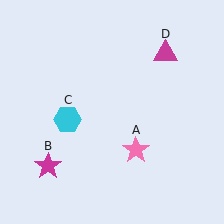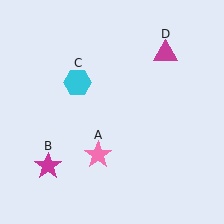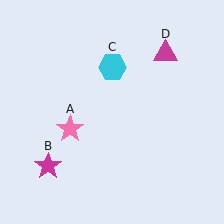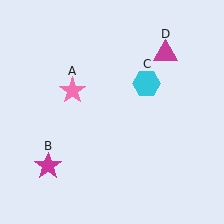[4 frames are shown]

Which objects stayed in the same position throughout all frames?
Magenta star (object B) and magenta triangle (object D) remained stationary.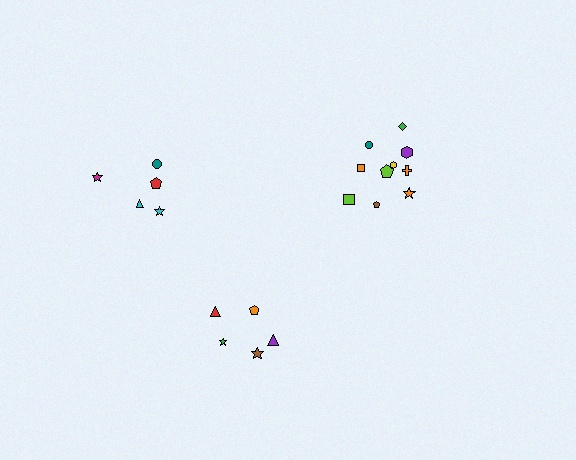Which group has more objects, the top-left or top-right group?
The top-right group.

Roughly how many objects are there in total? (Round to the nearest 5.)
Roughly 20 objects in total.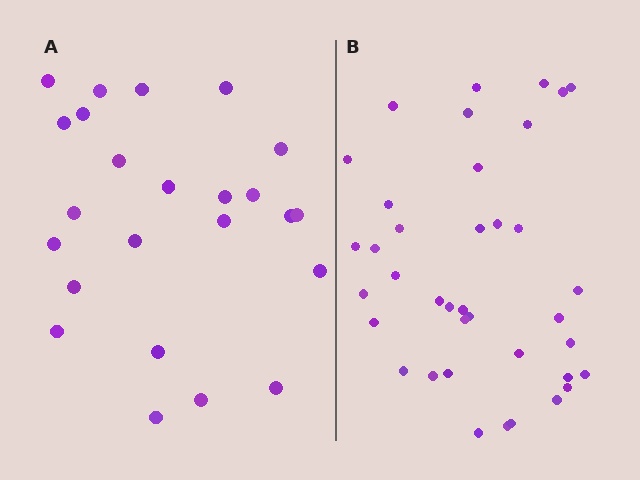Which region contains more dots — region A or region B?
Region B (the right region) has more dots.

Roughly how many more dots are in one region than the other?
Region B has approximately 15 more dots than region A.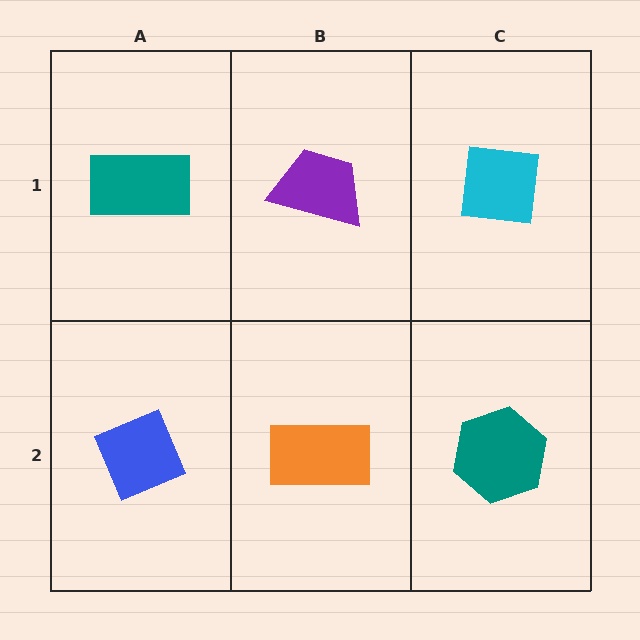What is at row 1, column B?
A purple trapezoid.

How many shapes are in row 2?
3 shapes.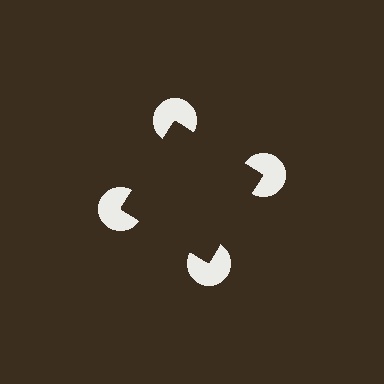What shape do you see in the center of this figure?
An illusory square — its edges are inferred from the aligned wedge cuts in the pac-man discs, not physically drawn.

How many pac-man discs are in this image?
There are 4 — one at each vertex of the illusory square.